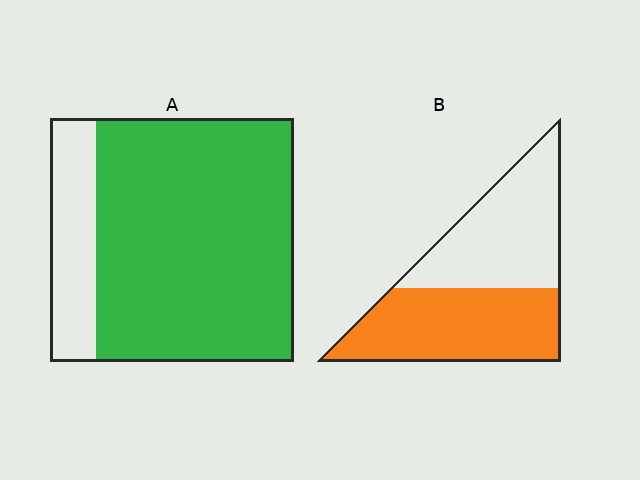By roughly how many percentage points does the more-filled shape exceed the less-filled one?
By roughly 30 percentage points (A over B).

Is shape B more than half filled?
Roughly half.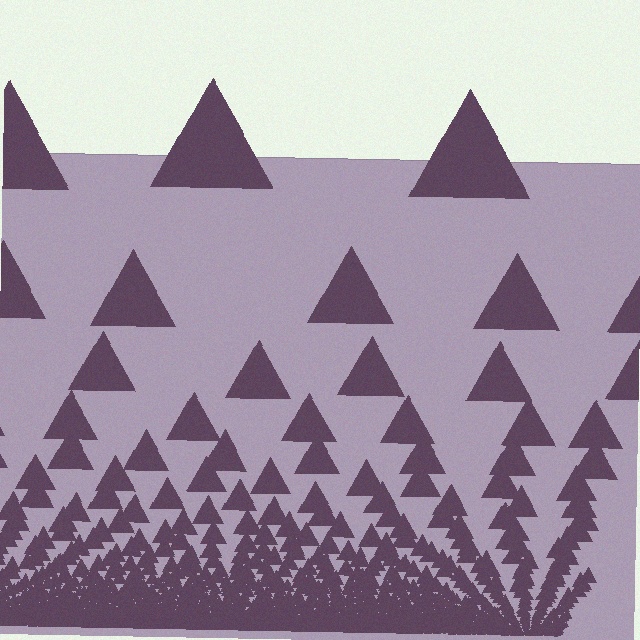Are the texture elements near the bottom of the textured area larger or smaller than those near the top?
Smaller. The gradient is inverted — elements near the bottom are smaller and denser.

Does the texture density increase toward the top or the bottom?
Density increases toward the bottom.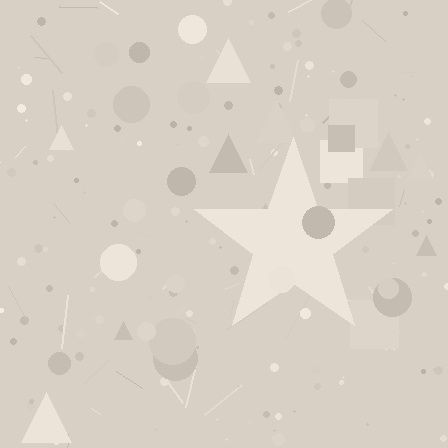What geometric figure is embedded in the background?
A star is embedded in the background.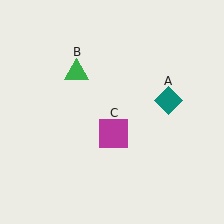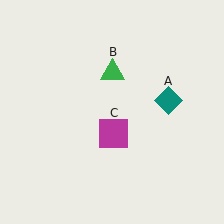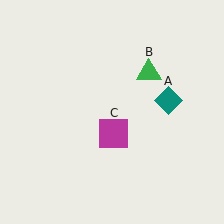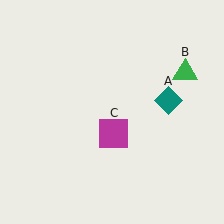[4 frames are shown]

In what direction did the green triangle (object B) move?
The green triangle (object B) moved right.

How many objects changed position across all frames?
1 object changed position: green triangle (object B).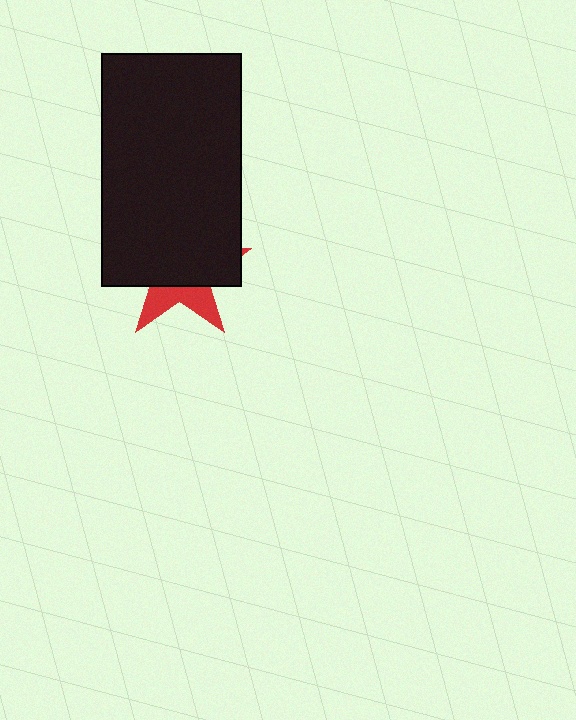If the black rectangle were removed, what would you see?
You would see the complete red star.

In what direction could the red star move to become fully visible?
The red star could move down. That would shift it out from behind the black rectangle entirely.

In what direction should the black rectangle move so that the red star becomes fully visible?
The black rectangle should move up. That is the shortest direction to clear the overlap and leave the red star fully visible.